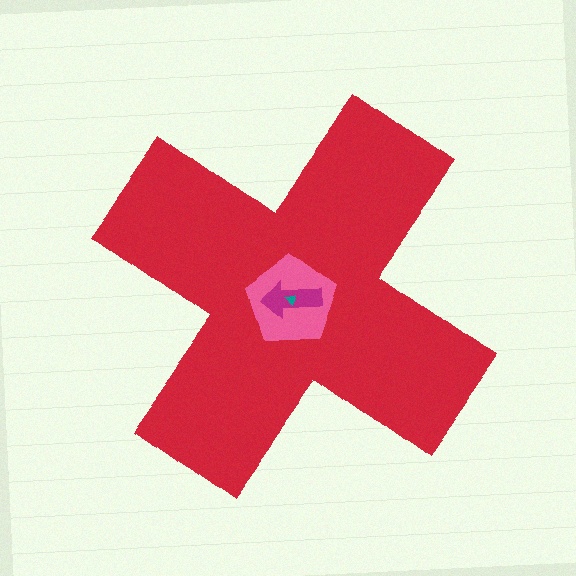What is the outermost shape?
The red cross.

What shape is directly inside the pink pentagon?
The magenta arrow.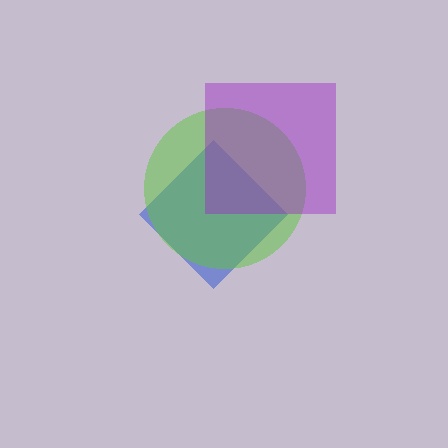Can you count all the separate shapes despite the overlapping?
Yes, there are 3 separate shapes.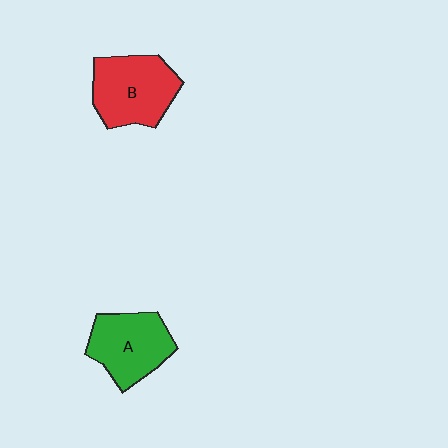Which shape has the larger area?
Shape B (red).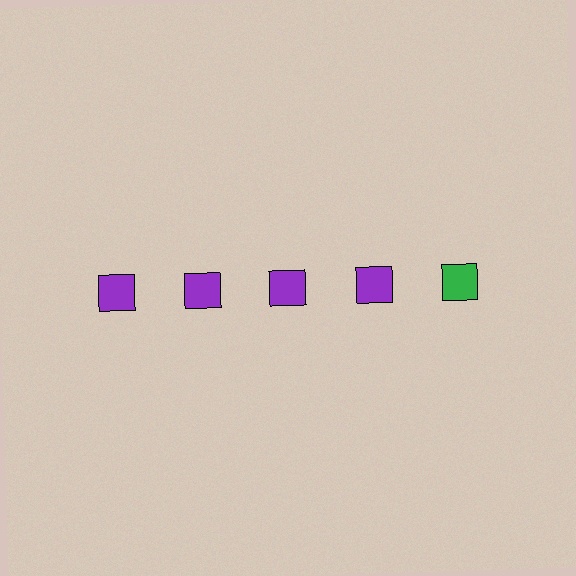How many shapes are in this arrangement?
There are 5 shapes arranged in a grid pattern.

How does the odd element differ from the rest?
It has a different color: green instead of purple.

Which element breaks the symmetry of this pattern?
The green square in the top row, rightmost column breaks the symmetry. All other shapes are purple squares.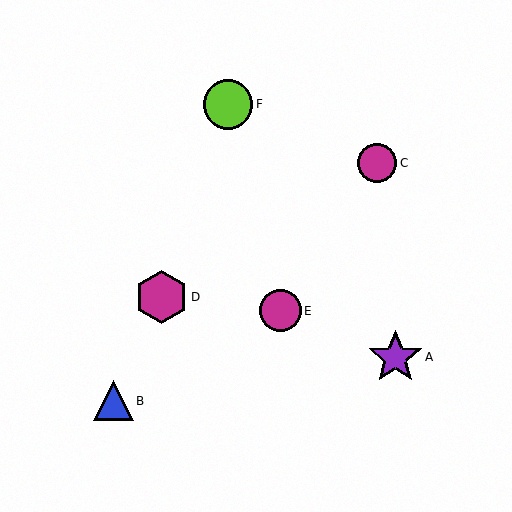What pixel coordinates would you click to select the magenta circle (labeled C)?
Click at (377, 163) to select the magenta circle C.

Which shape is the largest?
The purple star (labeled A) is the largest.